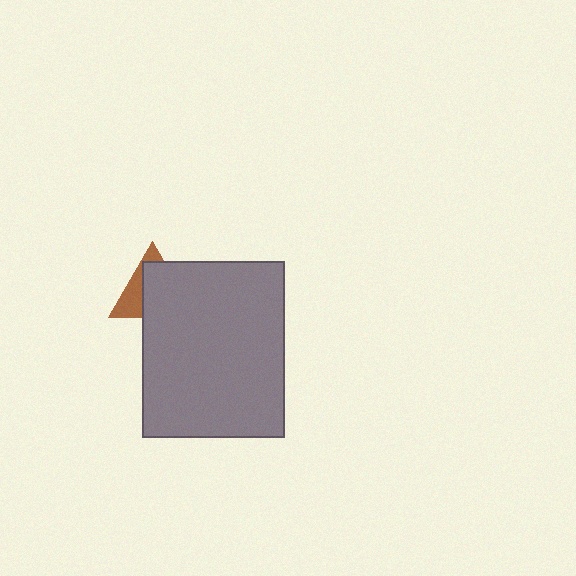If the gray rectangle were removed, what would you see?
You would see the complete brown triangle.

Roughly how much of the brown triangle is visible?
A small part of it is visible (roughly 36%).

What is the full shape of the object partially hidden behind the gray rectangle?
The partially hidden object is a brown triangle.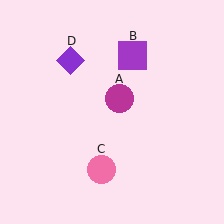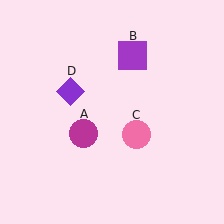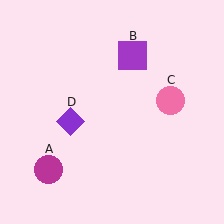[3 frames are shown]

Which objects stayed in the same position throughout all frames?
Purple square (object B) remained stationary.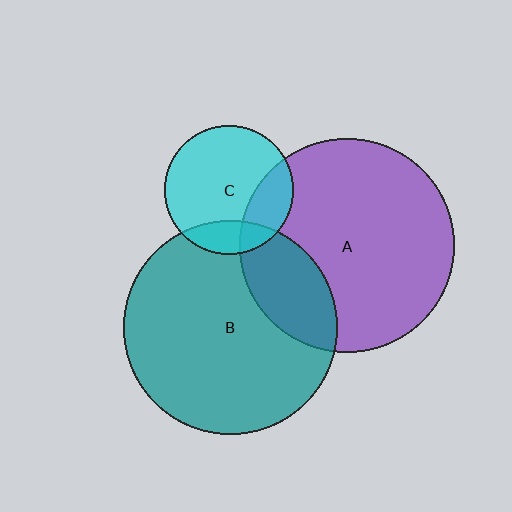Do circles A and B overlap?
Yes.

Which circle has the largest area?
Circle A (purple).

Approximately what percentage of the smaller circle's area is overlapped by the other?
Approximately 20%.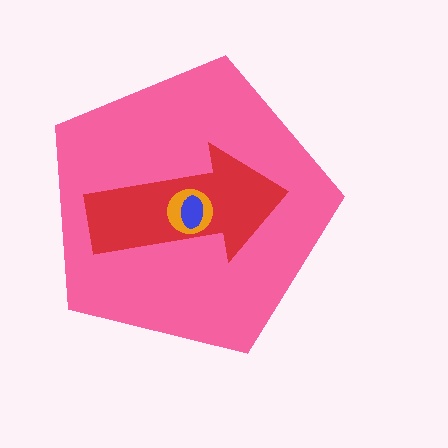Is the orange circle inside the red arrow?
Yes.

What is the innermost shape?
The blue ellipse.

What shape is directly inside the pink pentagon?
The red arrow.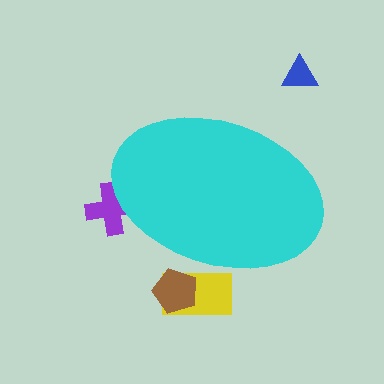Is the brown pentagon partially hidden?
Yes, the brown pentagon is partially hidden behind the cyan ellipse.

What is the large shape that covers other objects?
A cyan ellipse.